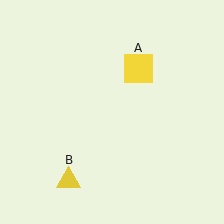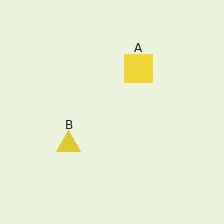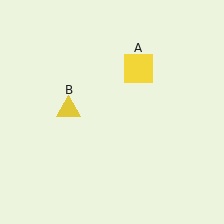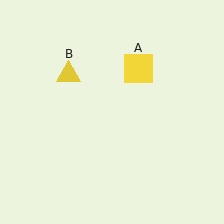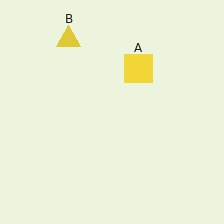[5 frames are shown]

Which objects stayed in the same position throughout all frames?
Yellow square (object A) remained stationary.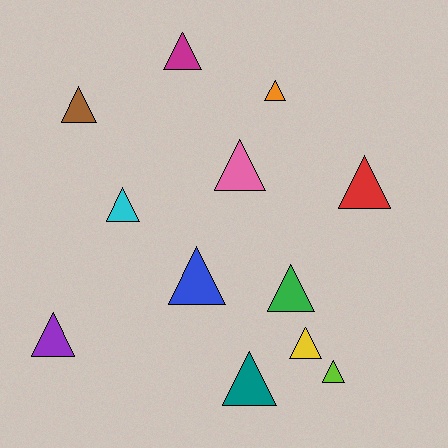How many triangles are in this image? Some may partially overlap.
There are 12 triangles.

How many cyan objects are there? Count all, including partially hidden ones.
There is 1 cyan object.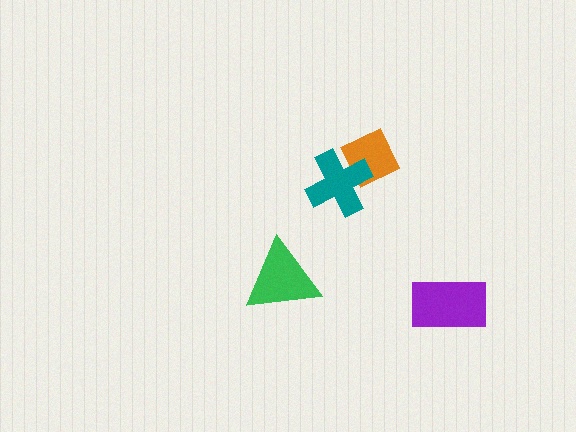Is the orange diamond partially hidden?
Yes, it is partially covered by another shape.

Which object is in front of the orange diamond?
The teal cross is in front of the orange diamond.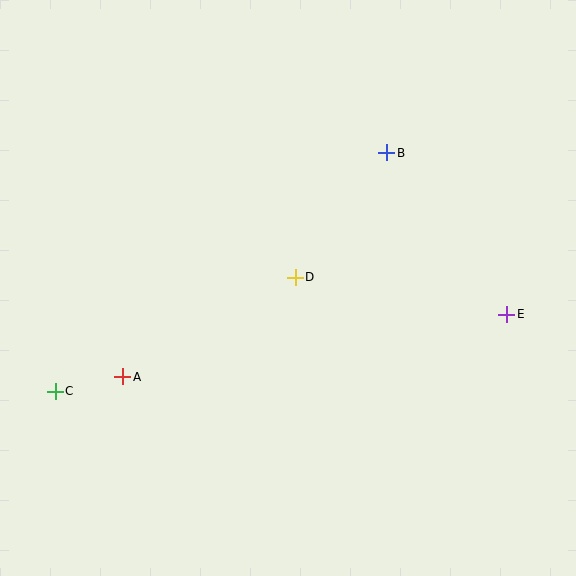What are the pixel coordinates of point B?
Point B is at (387, 153).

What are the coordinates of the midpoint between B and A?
The midpoint between B and A is at (255, 265).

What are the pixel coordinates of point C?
Point C is at (55, 391).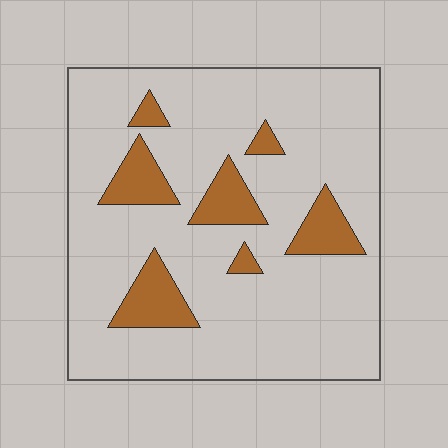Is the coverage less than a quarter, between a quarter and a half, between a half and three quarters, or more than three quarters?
Less than a quarter.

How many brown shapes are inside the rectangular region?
7.